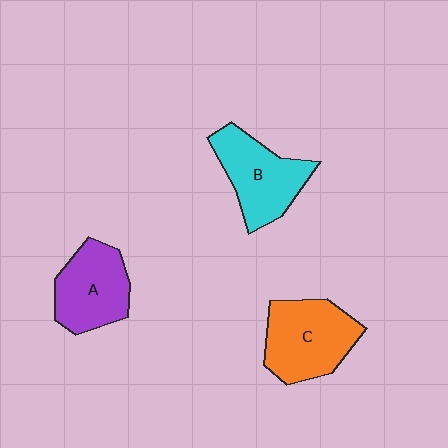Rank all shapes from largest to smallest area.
From largest to smallest: C (orange), B (cyan), A (purple).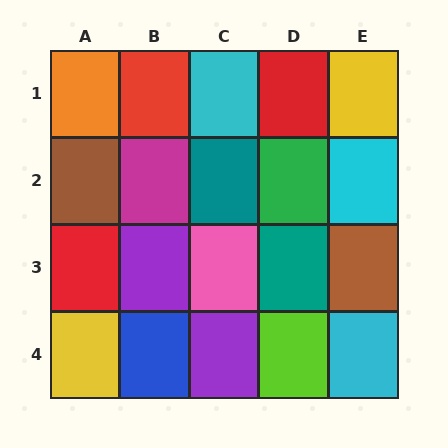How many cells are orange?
1 cell is orange.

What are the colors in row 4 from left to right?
Yellow, blue, purple, lime, cyan.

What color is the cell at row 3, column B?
Purple.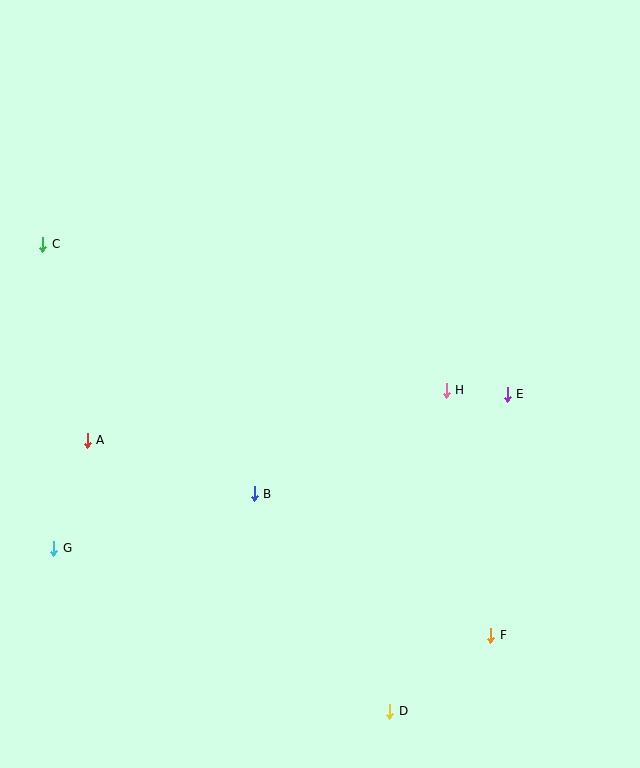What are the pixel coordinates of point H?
Point H is at (446, 390).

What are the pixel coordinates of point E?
Point E is at (507, 394).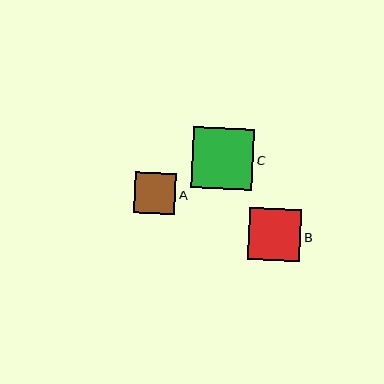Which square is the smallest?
Square A is the smallest with a size of approximately 41 pixels.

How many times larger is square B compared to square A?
Square B is approximately 1.3 times the size of square A.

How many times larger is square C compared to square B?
Square C is approximately 1.2 times the size of square B.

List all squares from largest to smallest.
From largest to smallest: C, B, A.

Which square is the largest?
Square C is the largest with a size of approximately 61 pixels.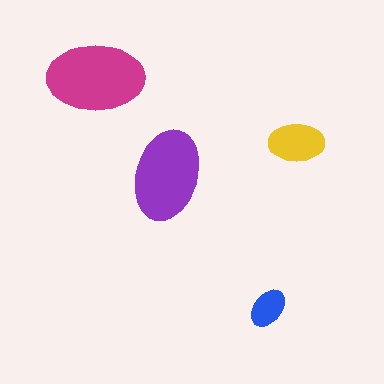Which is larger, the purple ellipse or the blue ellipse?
The purple one.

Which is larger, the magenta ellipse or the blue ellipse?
The magenta one.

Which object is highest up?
The magenta ellipse is topmost.